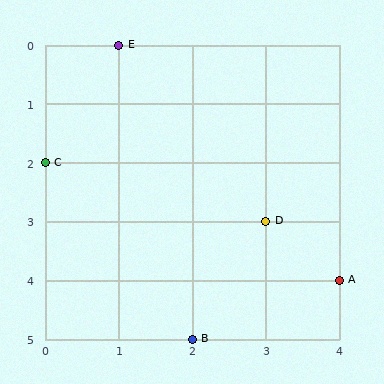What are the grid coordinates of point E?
Point E is at grid coordinates (1, 0).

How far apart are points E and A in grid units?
Points E and A are 3 columns and 4 rows apart (about 5.0 grid units diagonally).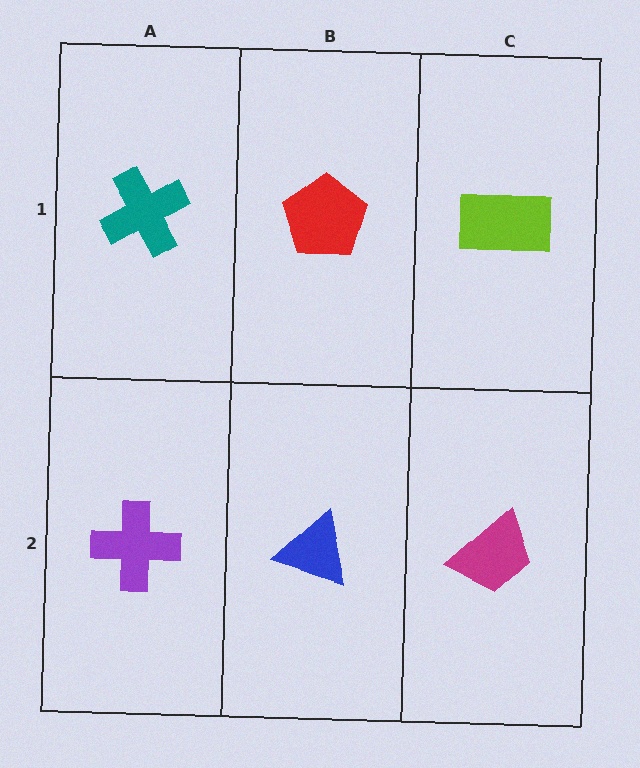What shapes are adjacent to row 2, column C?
A lime rectangle (row 1, column C), a blue triangle (row 2, column B).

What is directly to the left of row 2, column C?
A blue triangle.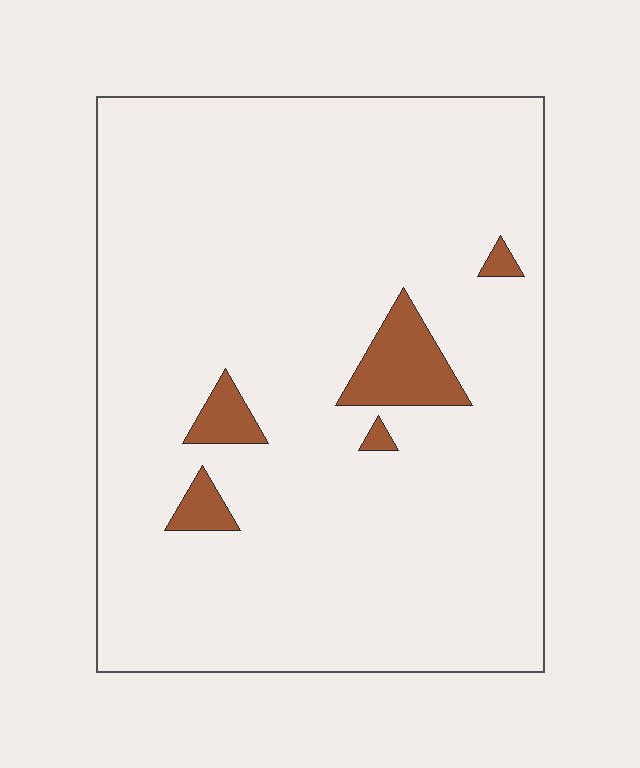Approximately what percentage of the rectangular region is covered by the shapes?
Approximately 5%.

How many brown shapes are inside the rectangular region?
5.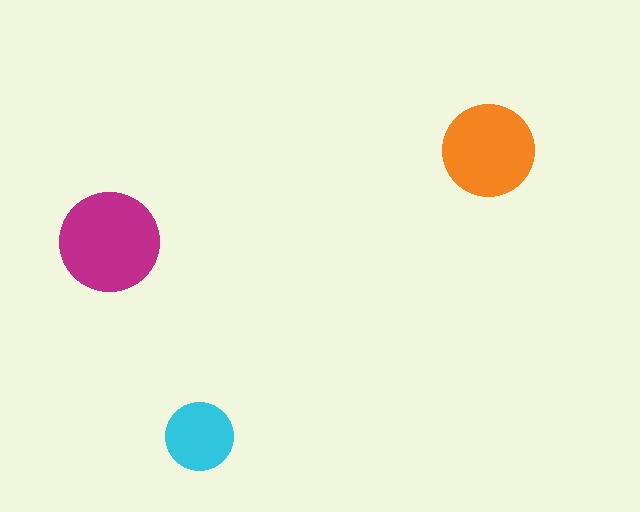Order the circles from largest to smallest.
the magenta one, the orange one, the cyan one.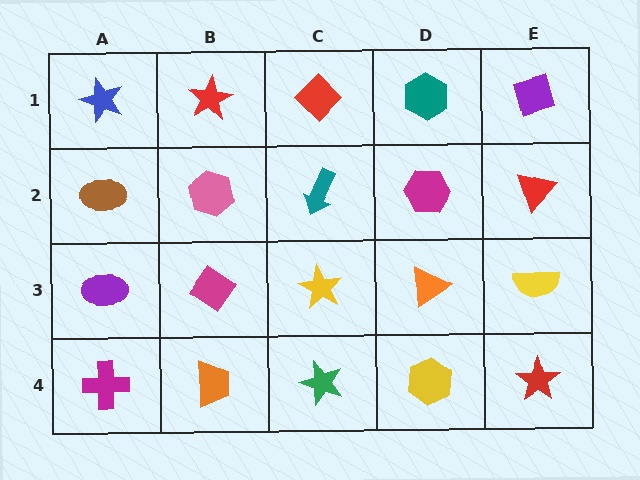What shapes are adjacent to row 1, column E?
A red triangle (row 2, column E), a teal hexagon (row 1, column D).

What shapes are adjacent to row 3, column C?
A teal arrow (row 2, column C), a green star (row 4, column C), a magenta diamond (row 3, column B), an orange triangle (row 3, column D).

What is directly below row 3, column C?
A green star.